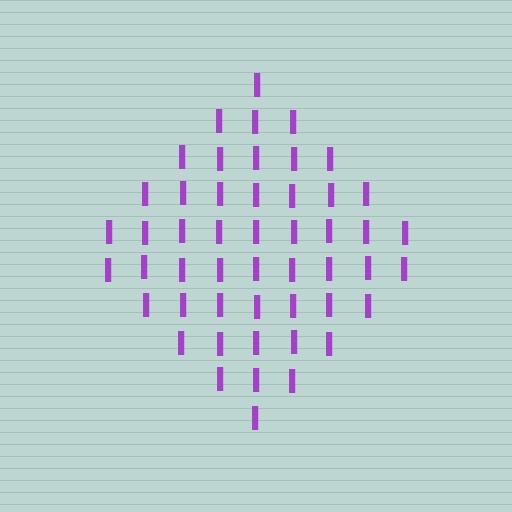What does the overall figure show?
The overall figure shows a diamond.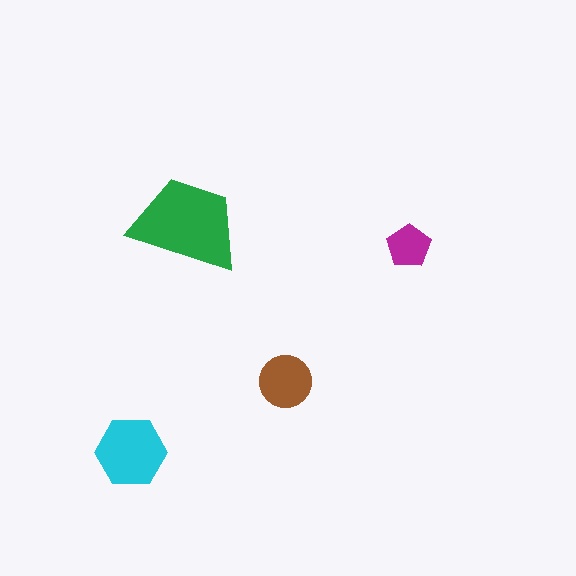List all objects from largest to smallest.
The green trapezoid, the cyan hexagon, the brown circle, the magenta pentagon.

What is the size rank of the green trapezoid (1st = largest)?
1st.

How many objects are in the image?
There are 4 objects in the image.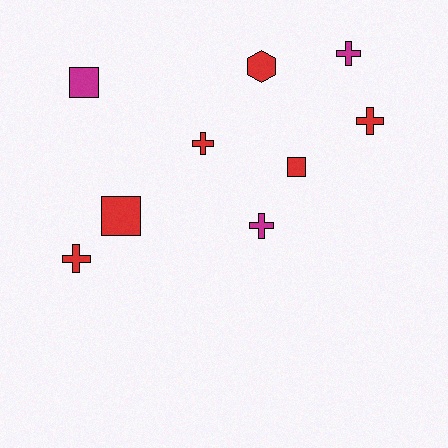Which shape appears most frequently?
Cross, with 5 objects.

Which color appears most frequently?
Red, with 6 objects.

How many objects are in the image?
There are 9 objects.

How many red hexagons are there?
There is 1 red hexagon.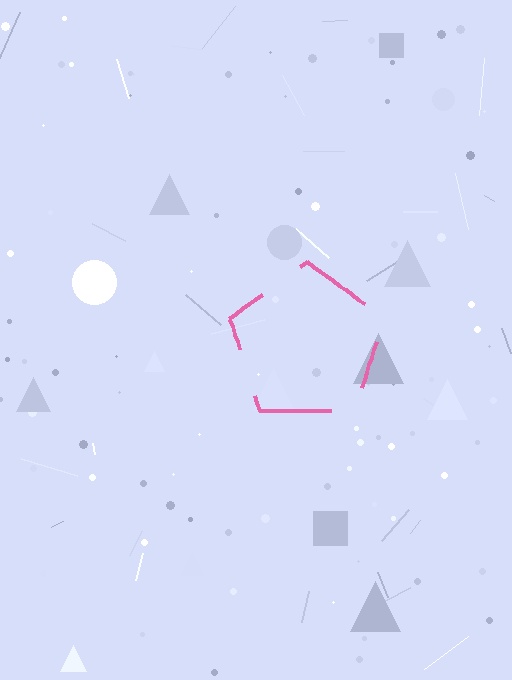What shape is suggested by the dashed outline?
The dashed outline suggests a pentagon.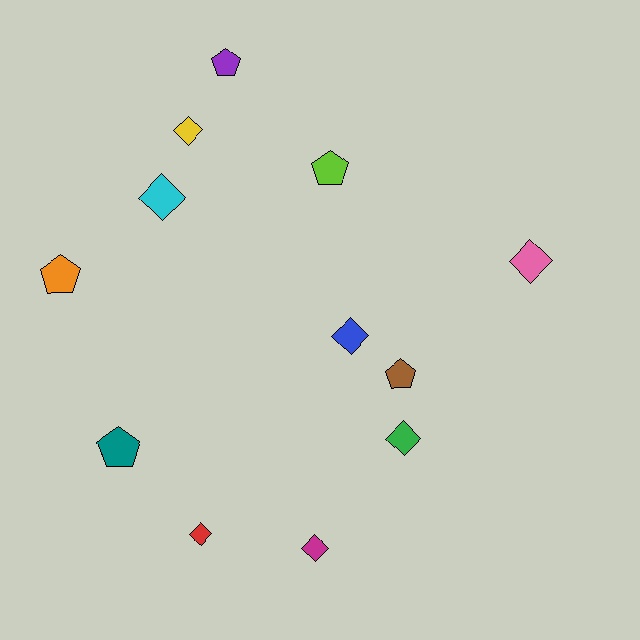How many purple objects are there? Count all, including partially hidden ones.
There is 1 purple object.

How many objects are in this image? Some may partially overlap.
There are 12 objects.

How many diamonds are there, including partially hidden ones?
There are 7 diamonds.